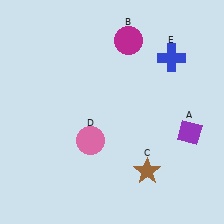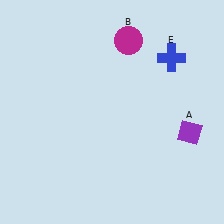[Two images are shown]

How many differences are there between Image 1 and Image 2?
There are 2 differences between the two images.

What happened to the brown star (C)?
The brown star (C) was removed in Image 2. It was in the bottom-right area of Image 1.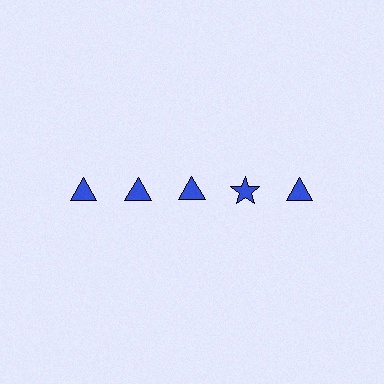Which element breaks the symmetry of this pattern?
The blue star in the top row, second from right column breaks the symmetry. All other shapes are blue triangles.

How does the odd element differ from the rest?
It has a different shape: star instead of triangle.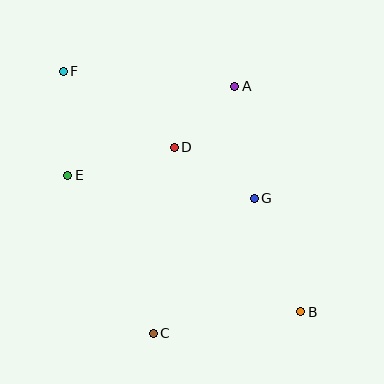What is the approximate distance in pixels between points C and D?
The distance between C and D is approximately 187 pixels.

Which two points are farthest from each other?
Points B and F are farthest from each other.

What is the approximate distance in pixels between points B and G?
The distance between B and G is approximately 123 pixels.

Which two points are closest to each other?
Points A and D are closest to each other.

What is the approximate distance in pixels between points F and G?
The distance between F and G is approximately 230 pixels.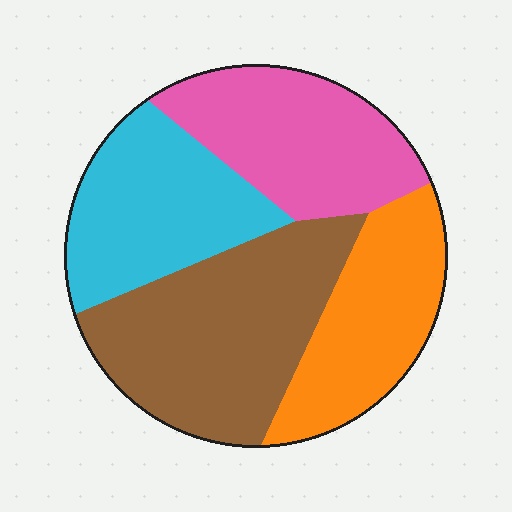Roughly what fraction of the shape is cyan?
Cyan takes up about one quarter (1/4) of the shape.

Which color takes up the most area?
Brown, at roughly 30%.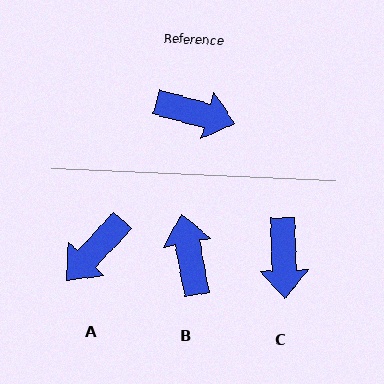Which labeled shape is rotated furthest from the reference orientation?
A, about 118 degrees away.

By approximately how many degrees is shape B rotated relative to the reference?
Approximately 116 degrees counter-clockwise.